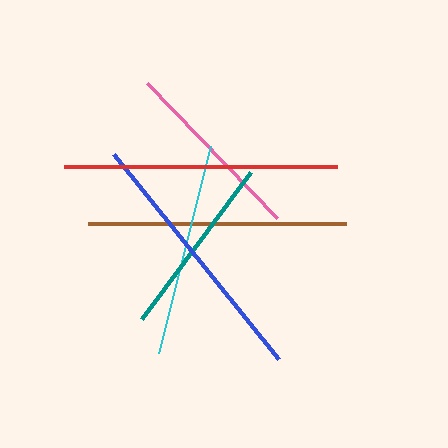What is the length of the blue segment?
The blue segment is approximately 263 pixels long.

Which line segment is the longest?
The red line is the longest at approximately 273 pixels.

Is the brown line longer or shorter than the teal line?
The brown line is longer than the teal line.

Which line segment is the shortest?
The teal line is the shortest at approximately 183 pixels.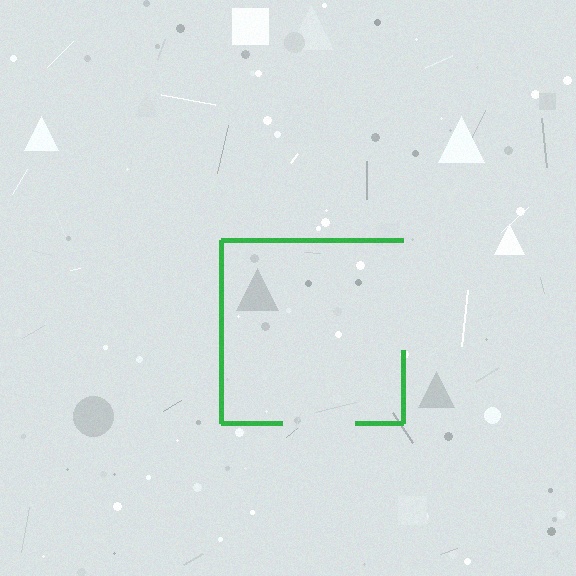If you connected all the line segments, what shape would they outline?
They would outline a square.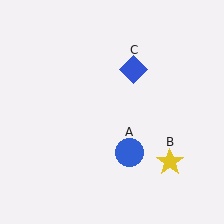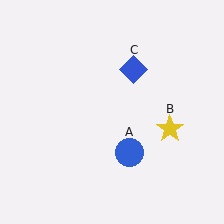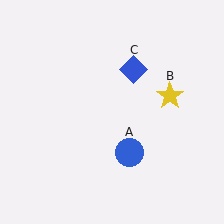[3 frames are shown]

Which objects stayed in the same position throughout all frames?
Blue circle (object A) and blue diamond (object C) remained stationary.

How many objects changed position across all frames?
1 object changed position: yellow star (object B).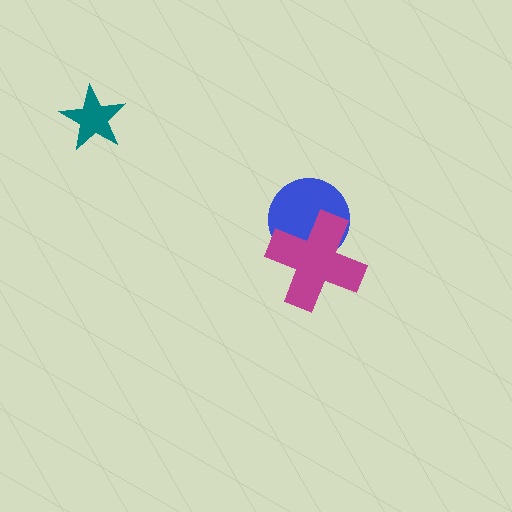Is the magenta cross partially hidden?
No, no other shape covers it.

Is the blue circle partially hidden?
Yes, it is partially covered by another shape.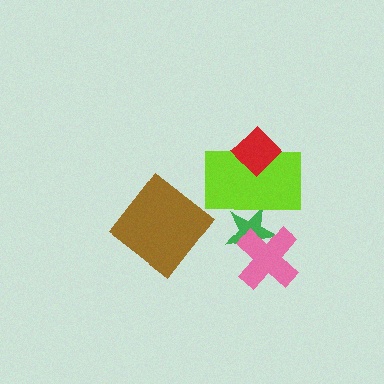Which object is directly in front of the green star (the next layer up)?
The lime rectangle is directly in front of the green star.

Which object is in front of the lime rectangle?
The red diamond is in front of the lime rectangle.